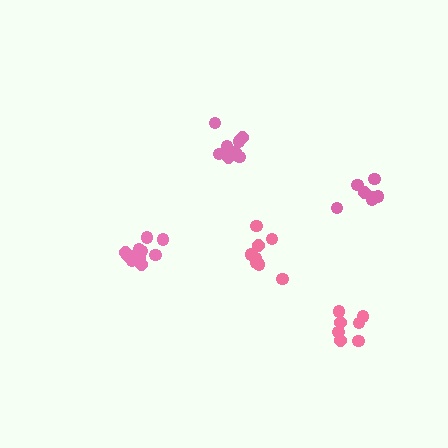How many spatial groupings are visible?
There are 5 spatial groupings.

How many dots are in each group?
Group 1: 8 dots, Group 2: 11 dots, Group 3: 8 dots, Group 4: 7 dots, Group 5: 7 dots (41 total).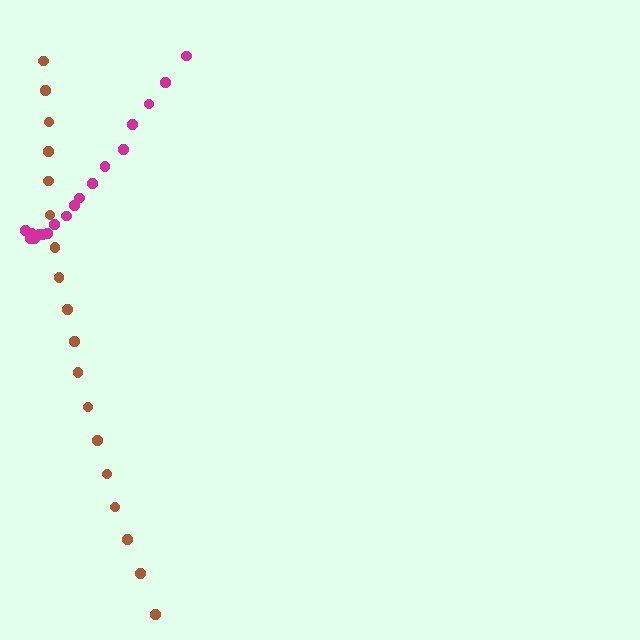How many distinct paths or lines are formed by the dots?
There are 2 distinct paths.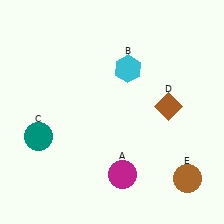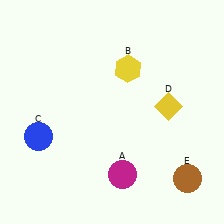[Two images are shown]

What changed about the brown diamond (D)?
In Image 1, D is brown. In Image 2, it changed to yellow.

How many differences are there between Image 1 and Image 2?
There are 3 differences between the two images.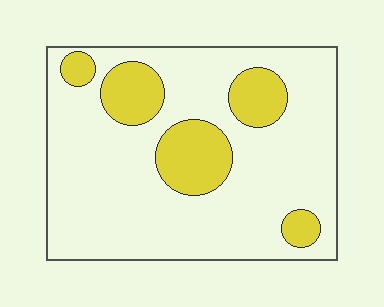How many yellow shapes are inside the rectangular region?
5.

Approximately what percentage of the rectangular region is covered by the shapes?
Approximately 20%.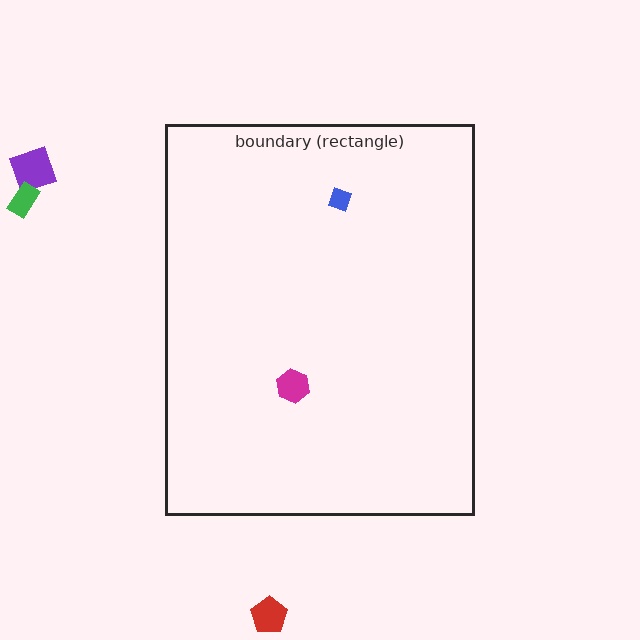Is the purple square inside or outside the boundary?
Outside.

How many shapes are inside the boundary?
2 inside, 3 outside.